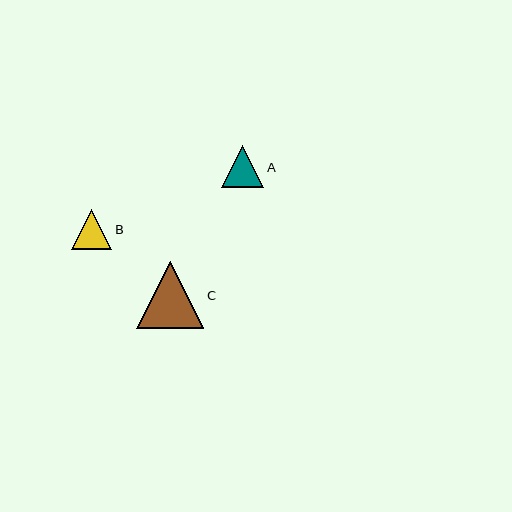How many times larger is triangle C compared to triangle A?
Triangle C is approximately 1.6 times the size of triangle A.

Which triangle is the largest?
Triangle C is the largest with a size of approximately 67 pixels.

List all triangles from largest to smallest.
From largest to smallest: C, A, B.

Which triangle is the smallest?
Triangle B is the smallest with a size of approximately 40 pixels.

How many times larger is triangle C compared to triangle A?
Triangle C is approximately 1.6 times the size of triangle A.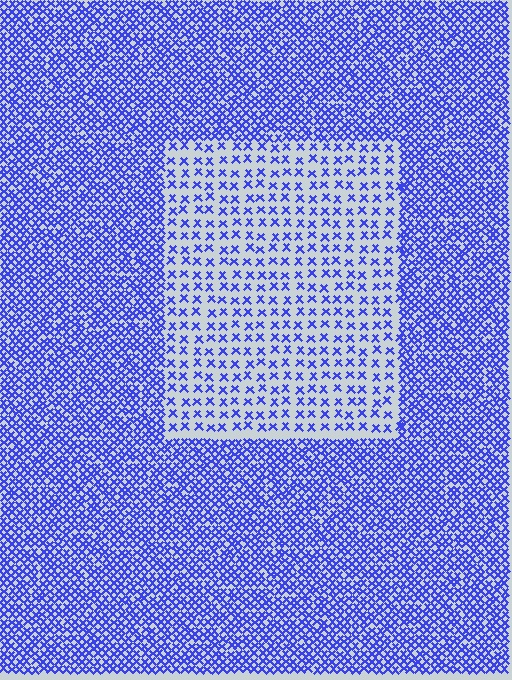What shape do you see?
I see a rectangle.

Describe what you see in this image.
The image contains small blue elements arranged at two different densities. A rectangle-shaped region is visible where the elements are less densely packed than the surrounding area.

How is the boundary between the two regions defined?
The boundary is defined by a change in element density (approximately 2.6x ratio). All elements are the same color, size, and shape.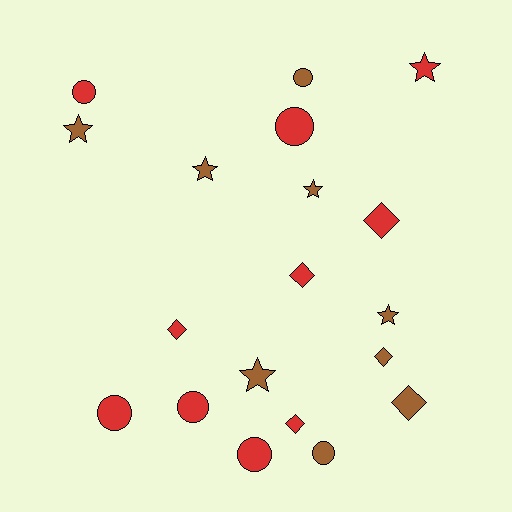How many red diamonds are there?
There are 4 red diamonds.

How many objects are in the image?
There are 19 objects.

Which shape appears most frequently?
Circle, with 7 objects.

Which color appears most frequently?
Red, with 10 objects.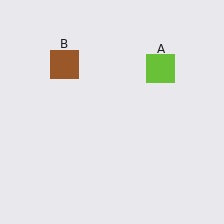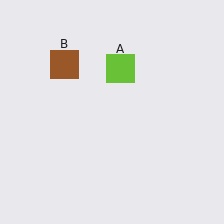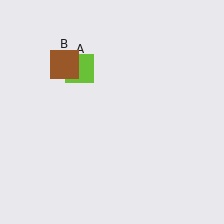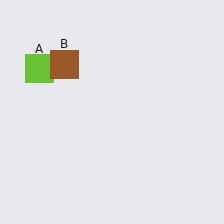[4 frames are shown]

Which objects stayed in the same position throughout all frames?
Brown square (object B) remained stationary.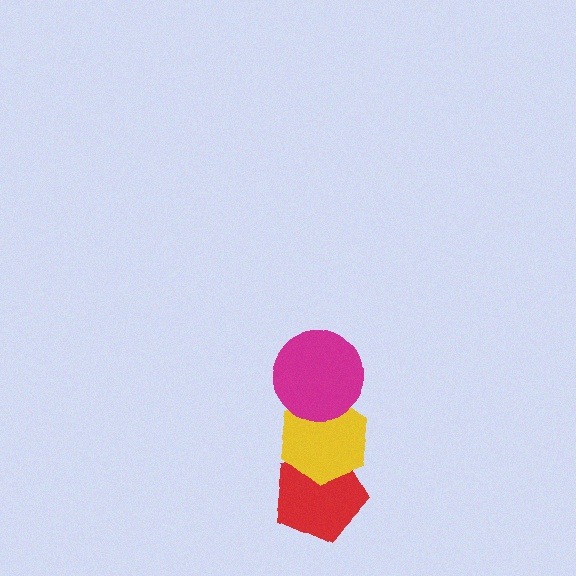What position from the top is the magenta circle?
The magenta circle is 1st from the top.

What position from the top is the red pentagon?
The red pentagon is 3rd from the top.